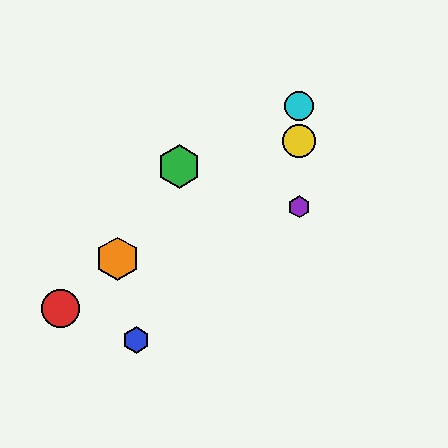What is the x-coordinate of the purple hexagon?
The purple hexagon is at x≈299.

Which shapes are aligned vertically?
The yellow circle, the purple hexagon, the cyan circle are aligned vertically.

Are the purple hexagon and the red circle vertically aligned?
No, the purple hexagon is at x≈299 and the red circle is at x≈61.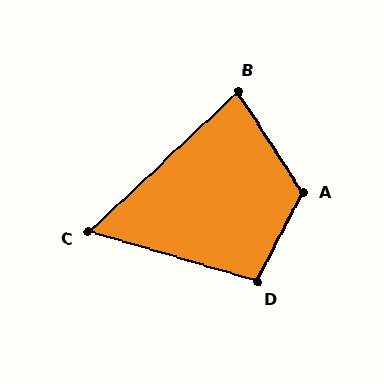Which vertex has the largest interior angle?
A, at approximately 120 degrees.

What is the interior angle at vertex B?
Approximately 79 degrees (acute).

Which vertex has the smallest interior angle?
C, at approximately 60 degrees.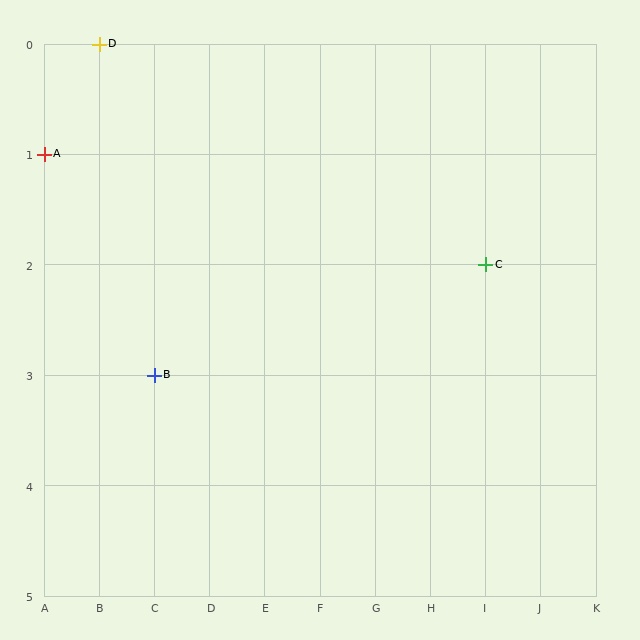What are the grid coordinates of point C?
Point C is at grid coordinates (I, 2).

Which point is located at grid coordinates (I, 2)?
Point C is at (I, 2).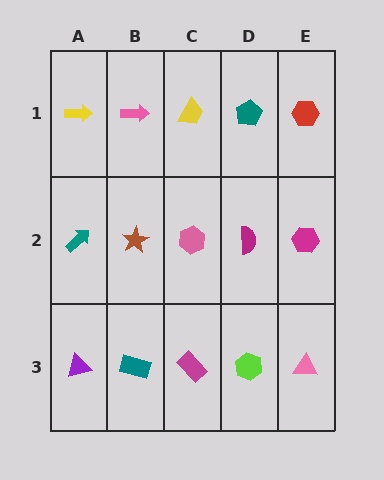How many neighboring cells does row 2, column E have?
3.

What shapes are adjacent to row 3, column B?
A brown star (row 2, column B), a purple triangle (row 3, column A), a magenta rectangle (row 3, column C).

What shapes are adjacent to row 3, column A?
A teal arrow (row 2, column A), a teal rectangle (row 3, column B).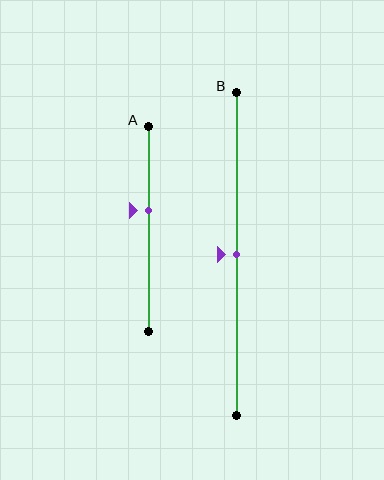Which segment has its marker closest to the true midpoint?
Segment B has its marker closest to the true midpoint.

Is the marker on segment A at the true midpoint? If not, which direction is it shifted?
No, the marker on segment A is shifted upward by about 9% of the segment length.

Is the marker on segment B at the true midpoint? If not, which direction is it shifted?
Yes, the marker on segment B is at the true midpoint.